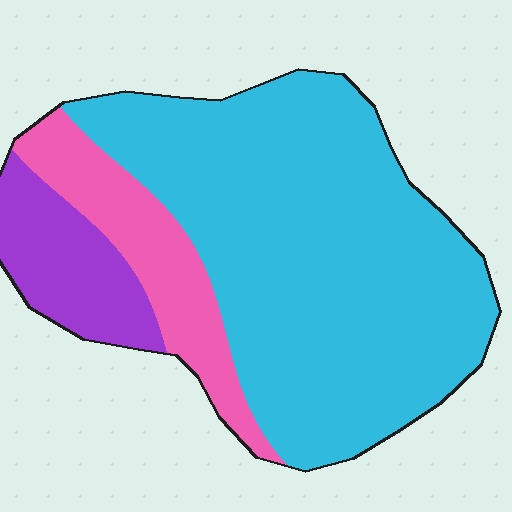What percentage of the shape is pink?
Pink covers about 15% of the shape.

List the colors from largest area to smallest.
From largest to smallest: cyan, pink, purple.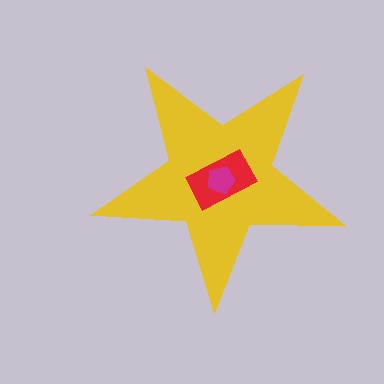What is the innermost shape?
The magenta pentagon.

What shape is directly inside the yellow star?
The red rectangle.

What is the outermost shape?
The yellow star.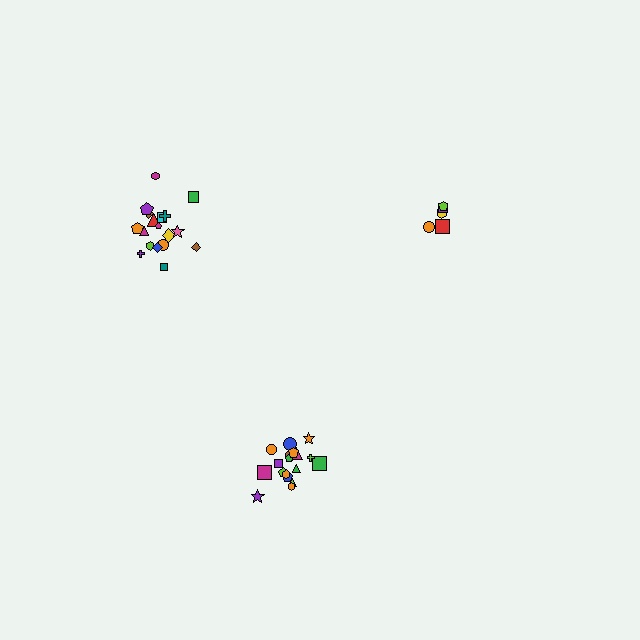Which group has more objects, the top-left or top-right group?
The top-left group.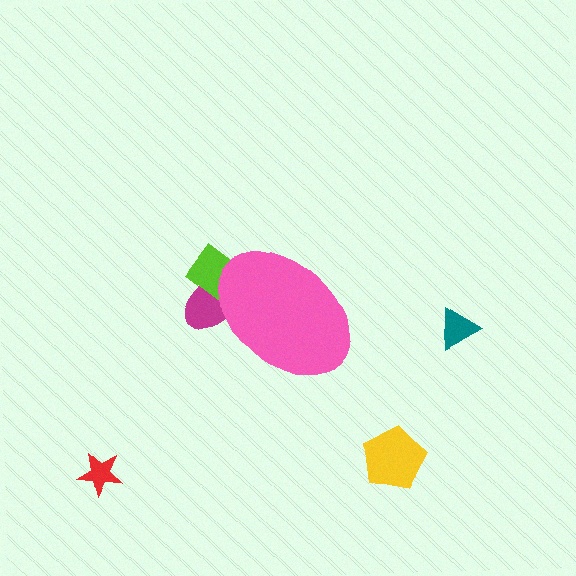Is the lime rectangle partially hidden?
Yes, the lime rectangle is partially hidden behind the pink ellipse.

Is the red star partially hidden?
No, the red star is fully visible.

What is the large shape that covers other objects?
A pink ellipse.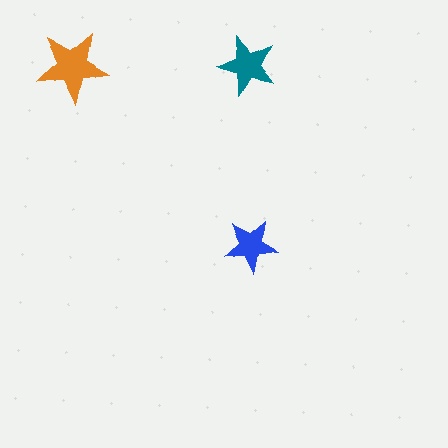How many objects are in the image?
There are 3 objects in the image.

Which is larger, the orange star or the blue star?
The orange one.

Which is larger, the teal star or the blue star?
The teal one.